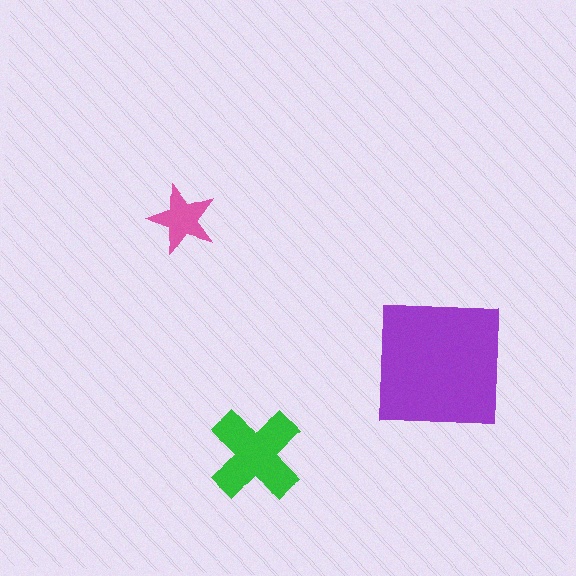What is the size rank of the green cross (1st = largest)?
2nd.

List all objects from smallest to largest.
The pink star, the green cross, the purple square.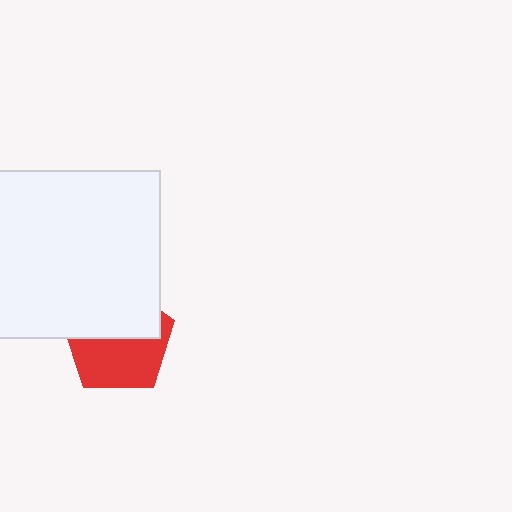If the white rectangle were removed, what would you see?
You would see the complete red pentagon.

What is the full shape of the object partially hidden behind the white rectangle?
The partially hidden object is a red pentagon.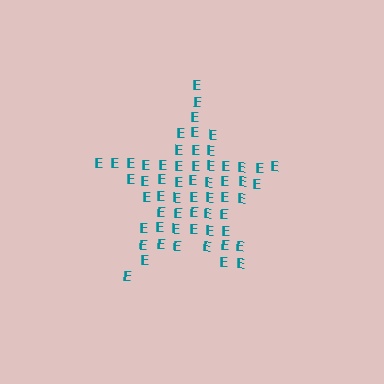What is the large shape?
The large shape is a star.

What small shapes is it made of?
It is made of small letter E's.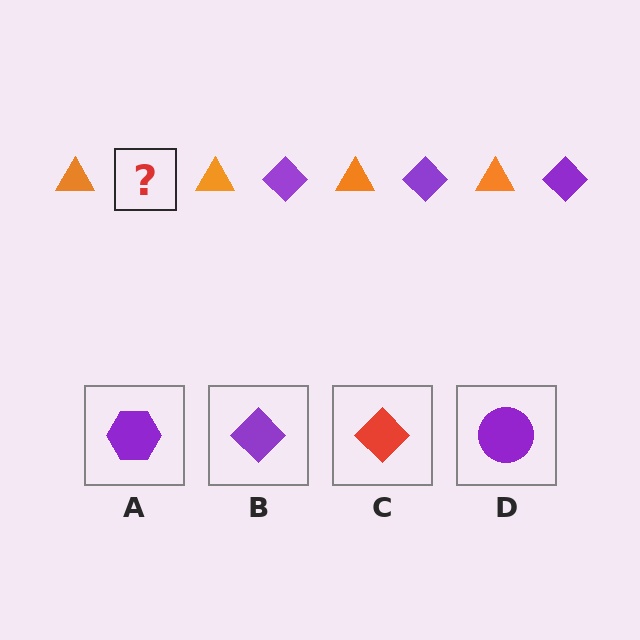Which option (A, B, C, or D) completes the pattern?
B.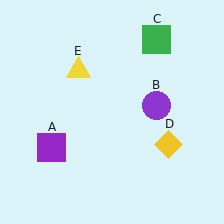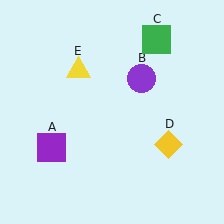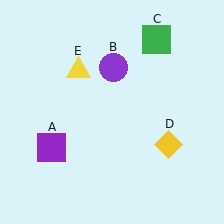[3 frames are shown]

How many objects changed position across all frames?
1 object changed position: purple circle (object B).